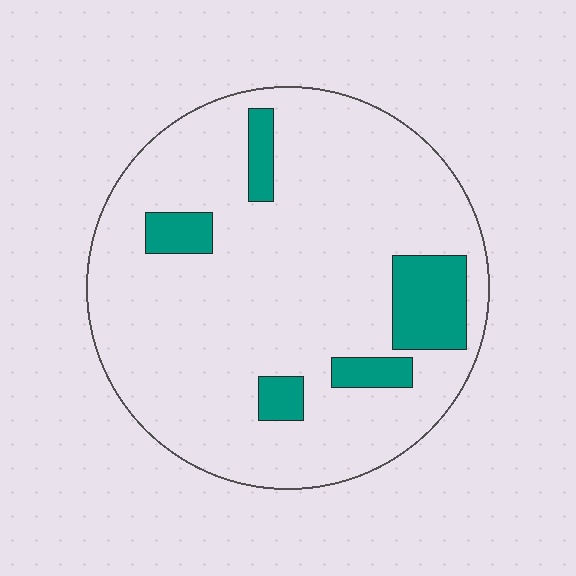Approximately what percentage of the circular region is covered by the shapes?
Approximately 15%.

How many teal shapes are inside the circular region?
5.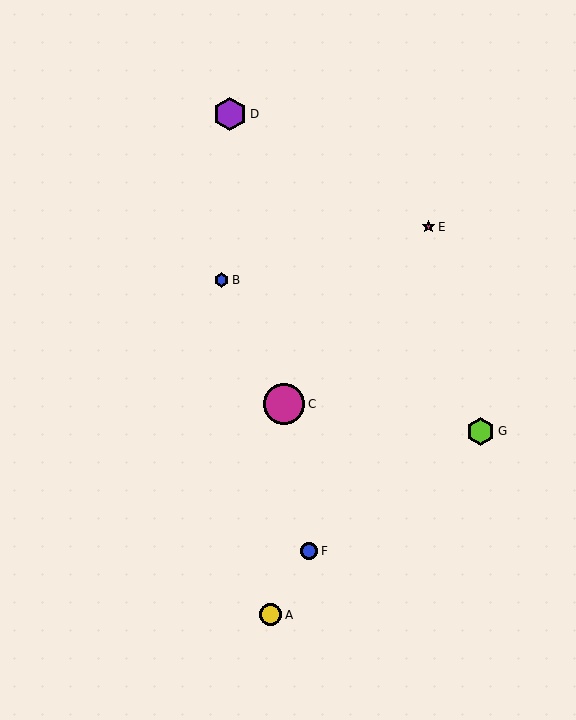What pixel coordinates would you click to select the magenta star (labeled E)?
Click at (429, 227) to select the magenta star E.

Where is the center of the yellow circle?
The center of the yellow circle is at (270, 615).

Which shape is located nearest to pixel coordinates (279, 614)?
The yellow circle (labeled A) at (270, 615) is nearest to that location.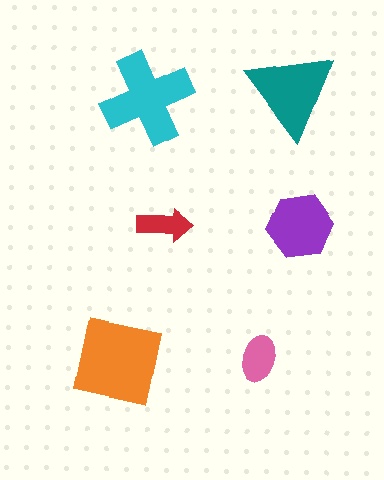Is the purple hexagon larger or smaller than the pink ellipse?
Larger.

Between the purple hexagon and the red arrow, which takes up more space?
The purple hexagon.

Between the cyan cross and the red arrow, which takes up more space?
The cyan cross.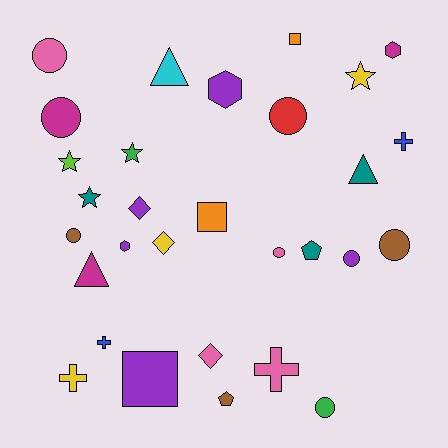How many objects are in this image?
There are 30 objects.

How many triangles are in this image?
There are 3 triangles.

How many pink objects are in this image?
There are 4 pink objects.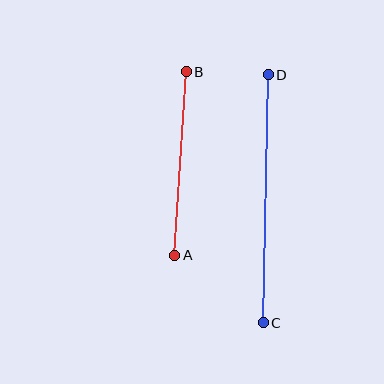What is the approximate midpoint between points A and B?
The midpoint is at approximately (180, 164) pixels.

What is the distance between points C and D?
The distance is approximately 248 pixels.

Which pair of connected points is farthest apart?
Points C and D are farthest apart.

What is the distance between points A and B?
The distance is approximately 184 pixels.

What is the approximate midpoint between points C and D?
The midpoint is at approximately (266, 199) pixels.